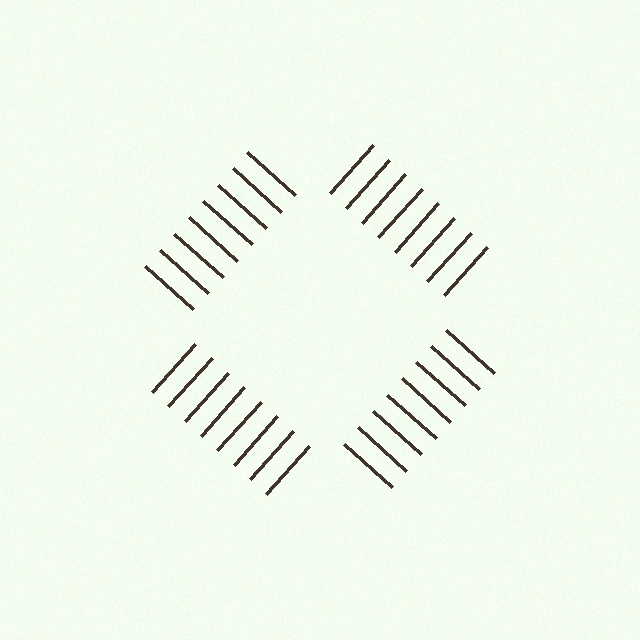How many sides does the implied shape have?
4 sides — the line-ends trace a square.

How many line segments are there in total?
32 — 8 along each of the 4 edges.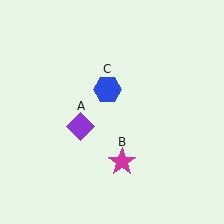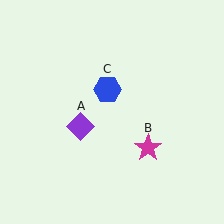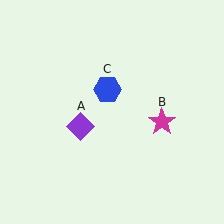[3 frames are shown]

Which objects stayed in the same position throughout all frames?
Purple diamond (object A) and blue hexagon (object C) remained stationary.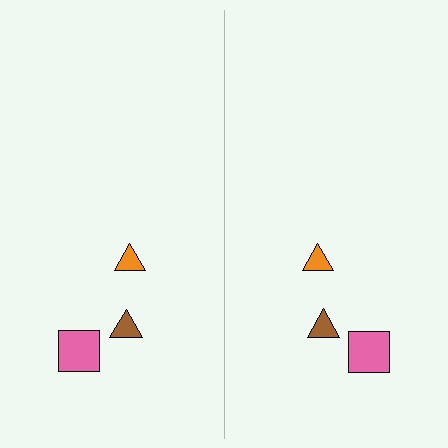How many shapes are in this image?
There are 6 shapes in this image.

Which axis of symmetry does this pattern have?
The pattern has a vertical axis of symmetry running through the center of the image.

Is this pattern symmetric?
Yes, this pattern has bilateral (reflection) symmetry.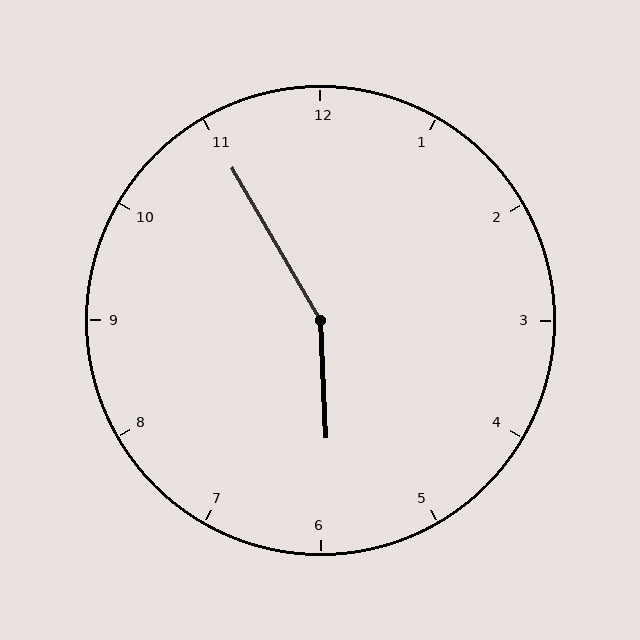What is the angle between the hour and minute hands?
Approximately 152 degrees.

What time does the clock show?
5:55.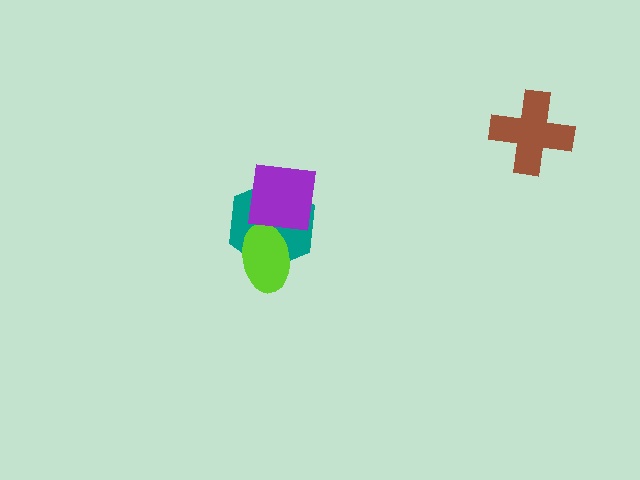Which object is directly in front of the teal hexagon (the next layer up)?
The lime ellipse is directly in front of the teal hexagon.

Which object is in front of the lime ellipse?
The purple square is in front of the lime ellipse.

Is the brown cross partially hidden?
No, no other shape covers it.